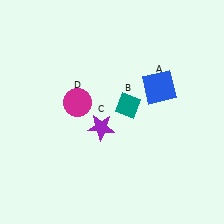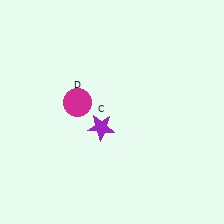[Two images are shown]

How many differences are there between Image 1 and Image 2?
There are 2 differences between the two images.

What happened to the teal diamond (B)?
The teal diamond (B) was removed in Image 2. It was in the top-right area of Image 1.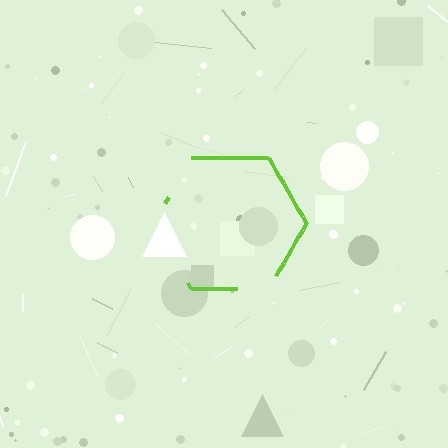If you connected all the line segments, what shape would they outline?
They would outline a hexagon.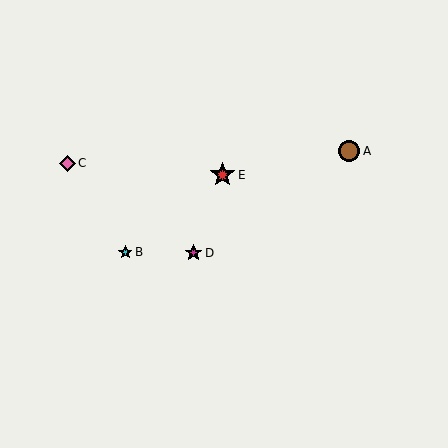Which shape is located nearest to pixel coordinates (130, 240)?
The cyan star (labeled B) at (125, 252) is nearest to that location.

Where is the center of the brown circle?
The center of the brown circle is at (349, 151).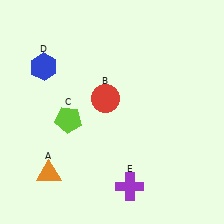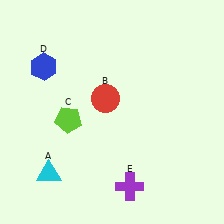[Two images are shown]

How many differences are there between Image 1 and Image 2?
There is 1 difference between the two images.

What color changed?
The triangle (A) changed from orange in Image 1 to cyan in Image 2.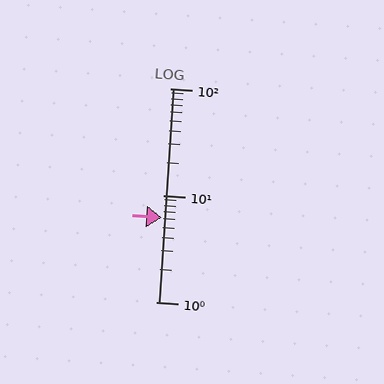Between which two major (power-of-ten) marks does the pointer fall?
The pointer is between 1 and 10.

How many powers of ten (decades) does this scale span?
The scale spans 2 decades, from 1 to 100.